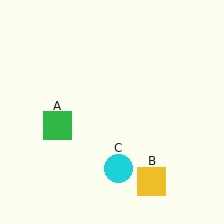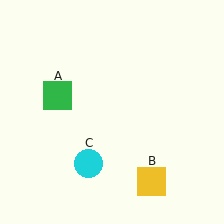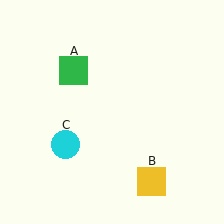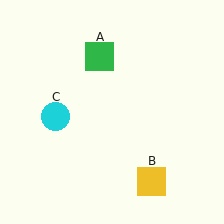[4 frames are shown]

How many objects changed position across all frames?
2 objects changed position: green square (object A), cyan circle (object C).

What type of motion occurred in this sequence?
The green square (object A), cyan circle (object C) rotated clockwise around the center of the scene.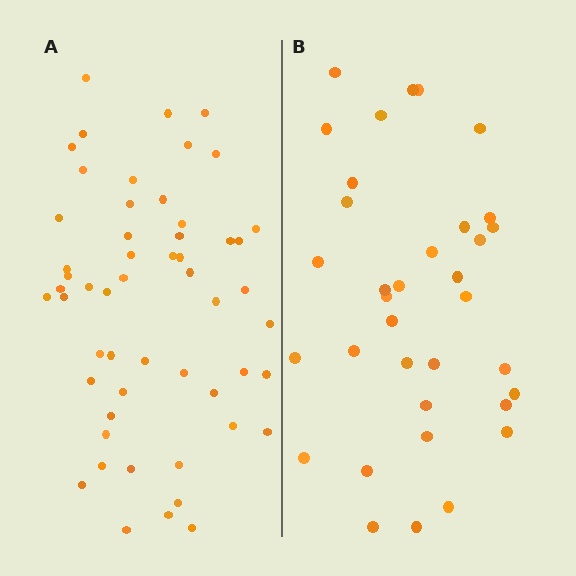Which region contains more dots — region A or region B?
Region A (the left region) has more dots.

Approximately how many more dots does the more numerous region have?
Region A has approximately 20 more dots than region B.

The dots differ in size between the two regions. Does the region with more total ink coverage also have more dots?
No. Region B has more total ink coverage because its dots are larger, but region A actually contains more individual dots. Total area can be misleading — the number of items is what matters here.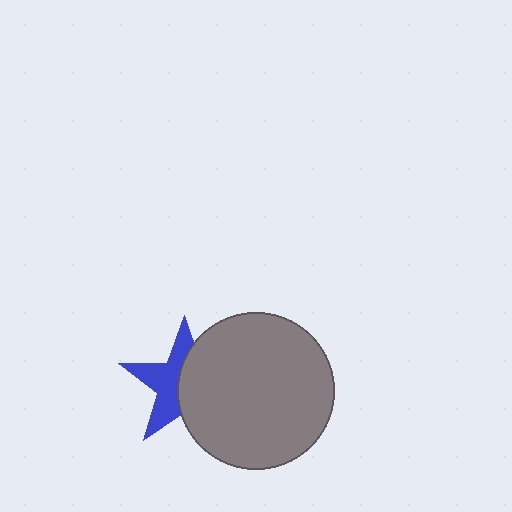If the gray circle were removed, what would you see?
You would see the complete blue star.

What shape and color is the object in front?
The object in front is a gray circle.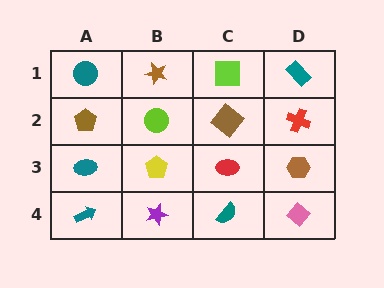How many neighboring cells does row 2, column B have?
4.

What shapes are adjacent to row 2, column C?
A lime square (row 1, column C), a red ellipse (row 3, column C), a lime circle (row 2, column B), a red cross (row 2, column D).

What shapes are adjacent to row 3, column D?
A red cross (row 2, column D), a pink diamond (row 4, column D), a red ellipse (row 3, column C).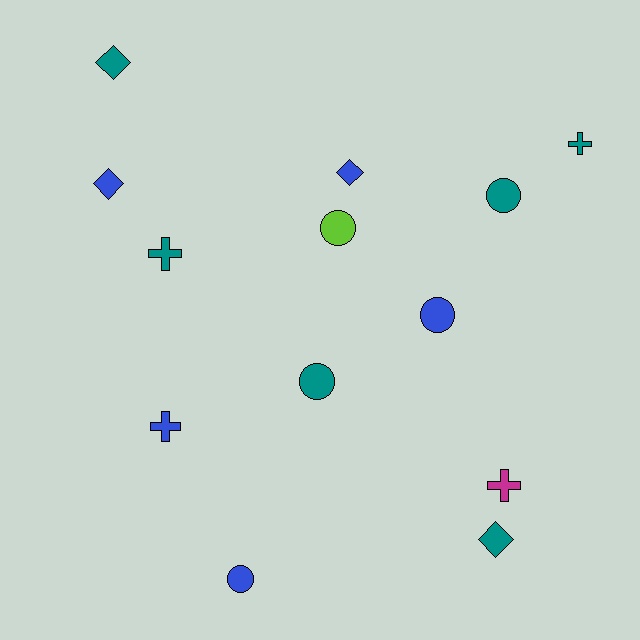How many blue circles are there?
There are 2 blue circles.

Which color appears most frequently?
Teal, with 6 objects.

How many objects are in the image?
There are 13 objects.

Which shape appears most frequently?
Circle, with 5 objects.